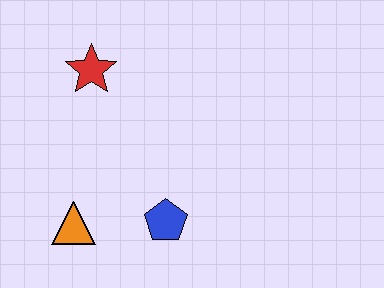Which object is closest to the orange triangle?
The blue pentagon is closest to the orange triangle.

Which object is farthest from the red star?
The blue pentagon is farthest from the red star.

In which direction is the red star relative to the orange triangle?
The red star is above the orange triangle.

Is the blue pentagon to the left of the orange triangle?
No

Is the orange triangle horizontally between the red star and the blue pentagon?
No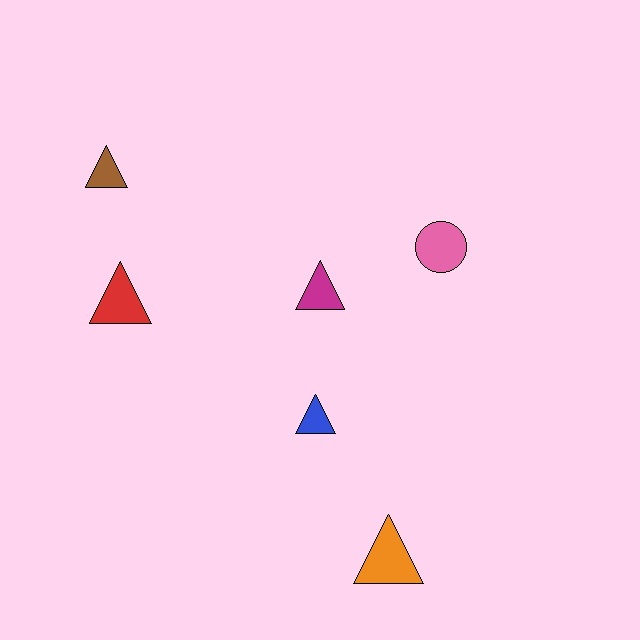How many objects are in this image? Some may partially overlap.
There are 6 objects.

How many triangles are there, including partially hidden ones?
There are 5 triangles.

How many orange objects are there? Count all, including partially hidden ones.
There is 1 orange object.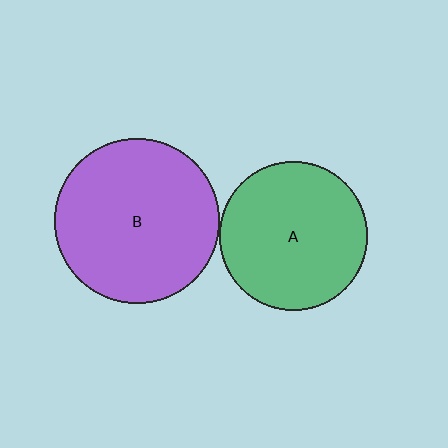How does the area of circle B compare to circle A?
Approximately 1.2 times.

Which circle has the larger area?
Circle B (purple).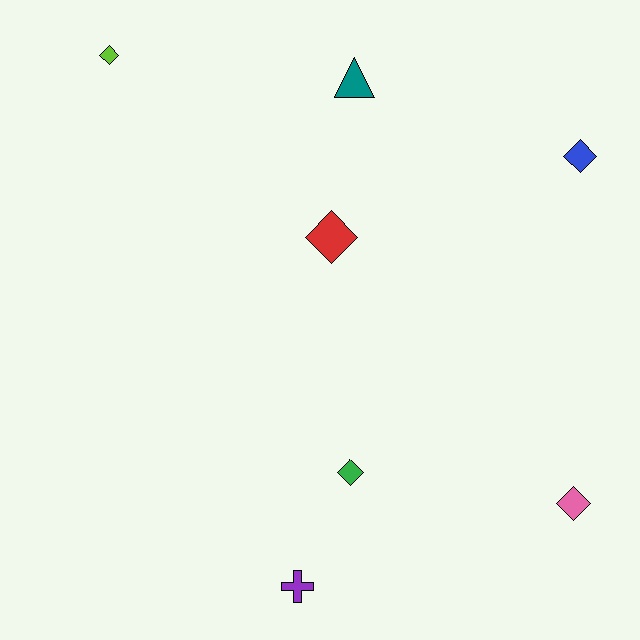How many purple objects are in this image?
There is 1 purple object.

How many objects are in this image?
There are 7 objects.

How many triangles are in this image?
There is 1 triangle.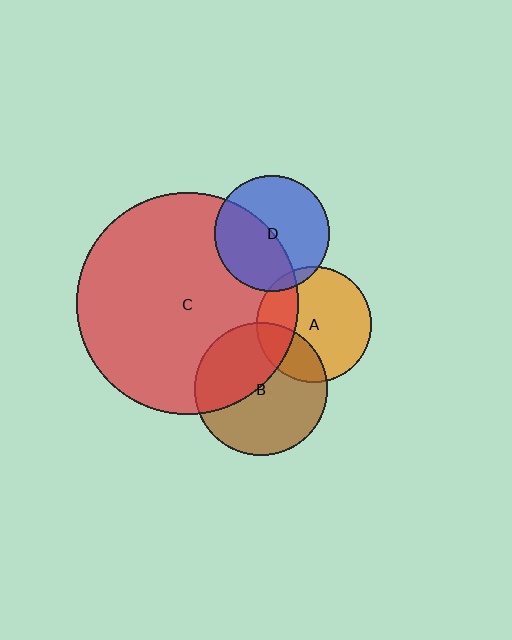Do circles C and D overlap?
Yes.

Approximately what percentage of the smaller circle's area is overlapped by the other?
Approximately 45%.